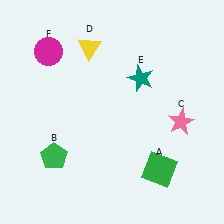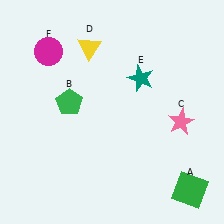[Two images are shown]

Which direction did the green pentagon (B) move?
The green pentagon (B) moved up.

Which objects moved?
The objects that moved are: the green square (A), the green pentagon (B).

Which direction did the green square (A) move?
The green square (A) moved right.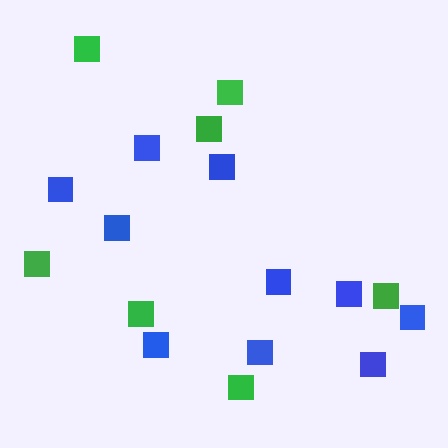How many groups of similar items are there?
There are 2 groups: one group of green squares (7) and one group of blue squares (10).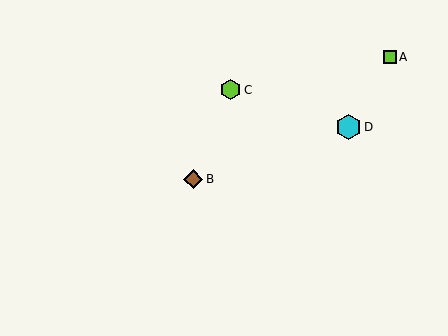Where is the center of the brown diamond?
The center of the brown diamond is at (193, 179).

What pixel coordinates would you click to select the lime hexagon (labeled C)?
Click at (231, 90) to select the lime hexagon C.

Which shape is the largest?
The cyan hexagon (labeled D) is the largest.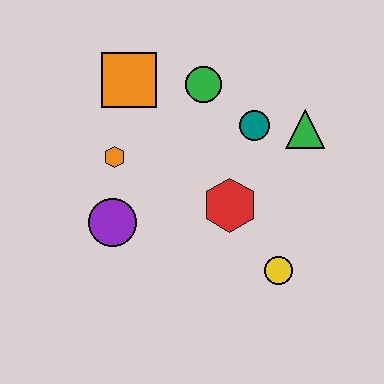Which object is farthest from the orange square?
The yellow circle is farthest from the orange square.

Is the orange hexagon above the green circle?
No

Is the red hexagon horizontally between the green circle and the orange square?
No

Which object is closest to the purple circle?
The orange hexagon is closest to the purple circle.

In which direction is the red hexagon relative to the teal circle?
The red hexagon is below the teal circle.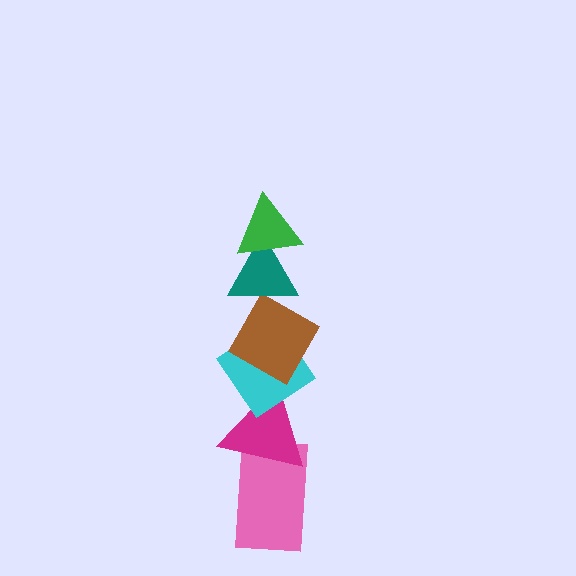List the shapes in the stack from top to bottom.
From top to bottom: the green triangle, the teal triangle, the brown diamond, the cyan diamond, the magenta triangle, the pink rectangle.